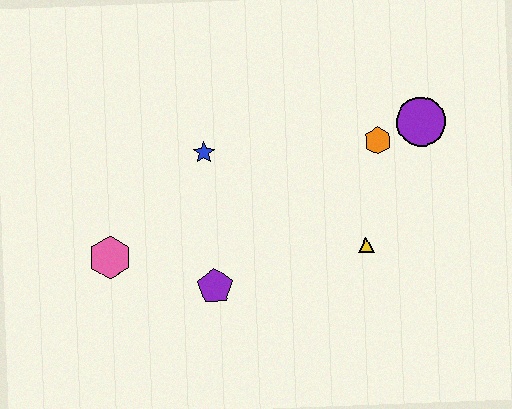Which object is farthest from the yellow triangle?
The pink hexagon is farthest from the yellow triangle.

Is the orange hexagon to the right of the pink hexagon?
Yes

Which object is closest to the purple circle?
The orange hexagon is closest to the purple circle.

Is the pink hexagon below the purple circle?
Yes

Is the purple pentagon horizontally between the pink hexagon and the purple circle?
Yes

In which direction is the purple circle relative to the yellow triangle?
The purple circle is above the yellow triangle.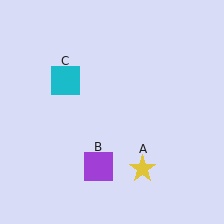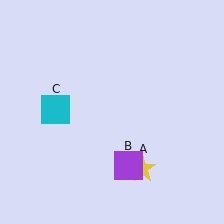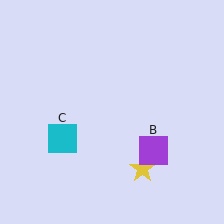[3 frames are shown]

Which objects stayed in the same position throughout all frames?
Yellow star (object A) remained stationary.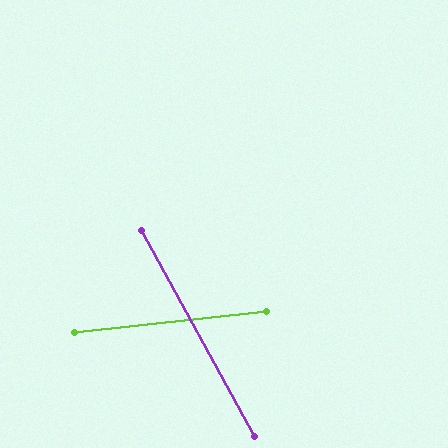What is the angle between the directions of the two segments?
Approximately 68 degrees.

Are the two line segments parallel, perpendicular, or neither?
Neither parallel nor perpendicular — they differ by about 68°.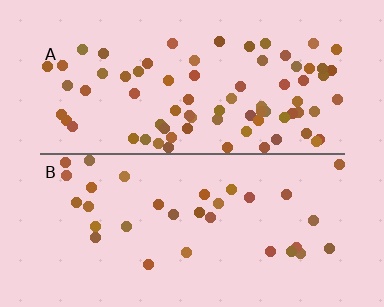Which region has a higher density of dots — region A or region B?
A (the top).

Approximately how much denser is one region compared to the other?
Approximately 2.4× — region A over region B.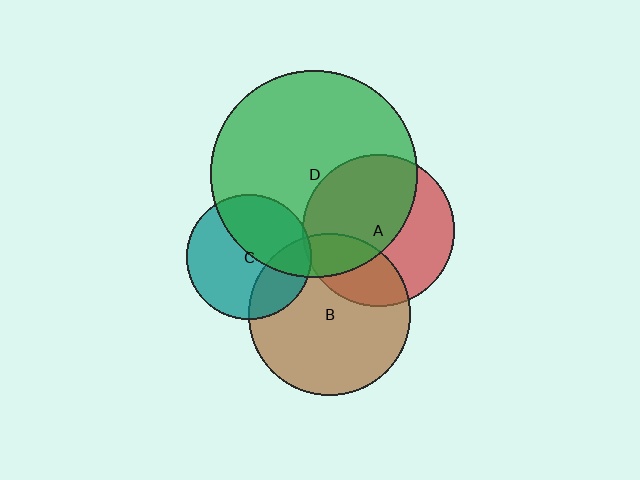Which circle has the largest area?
Circle D (green).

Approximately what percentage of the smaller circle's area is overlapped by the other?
Approximately 25%.